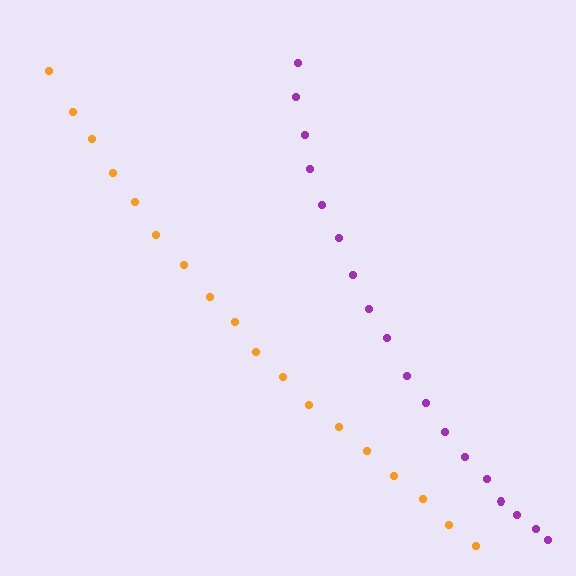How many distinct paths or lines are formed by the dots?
There are 2 distinct paths.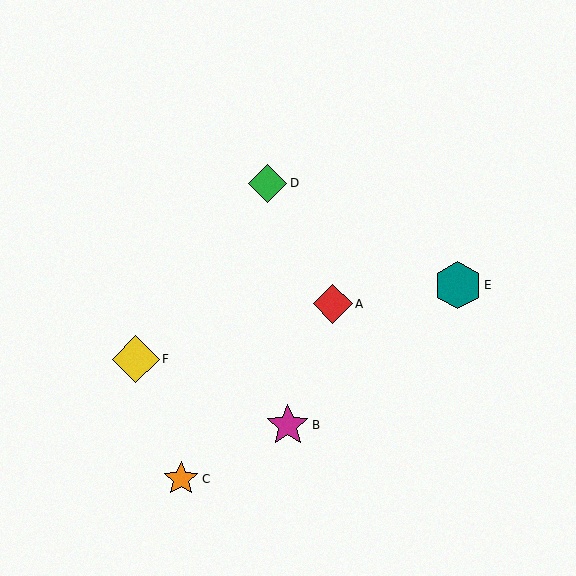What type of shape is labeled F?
Shape F is a yellow diamond.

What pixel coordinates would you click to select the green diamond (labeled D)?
Click at (268, 183) to select the green diamond D.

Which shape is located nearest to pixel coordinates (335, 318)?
The red diamond (labeled A) at (333, 304) is nearest to that location.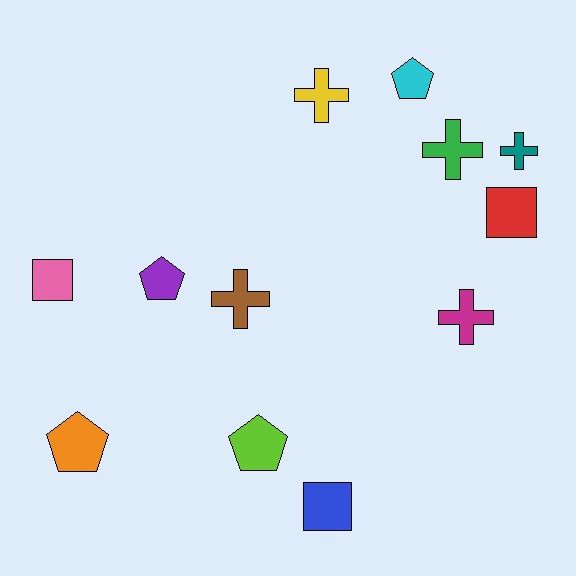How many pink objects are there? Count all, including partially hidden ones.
There is 1 pink object.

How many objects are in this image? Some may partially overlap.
There are 12 objects.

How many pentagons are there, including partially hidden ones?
There are 4 pentagons.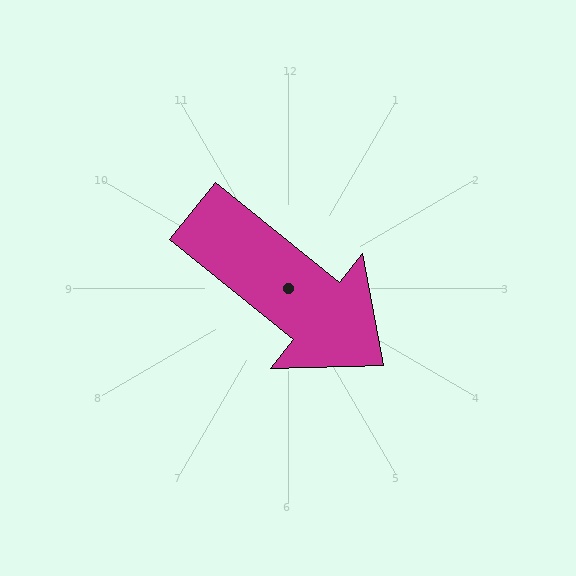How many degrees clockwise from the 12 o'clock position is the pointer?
Approximately 129 degrees.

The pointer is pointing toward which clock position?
Roughly 4 o'clock.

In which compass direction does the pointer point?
Southeast.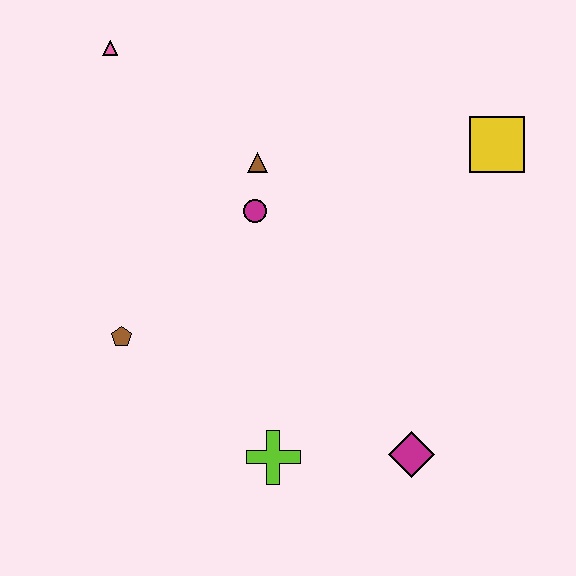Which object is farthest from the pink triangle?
The magenta diamond is farthest from the pink triangle.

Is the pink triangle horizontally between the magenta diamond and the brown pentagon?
No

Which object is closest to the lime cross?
The magenta diamond is closest to the lime cross.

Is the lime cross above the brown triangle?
No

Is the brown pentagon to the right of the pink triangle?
Yes